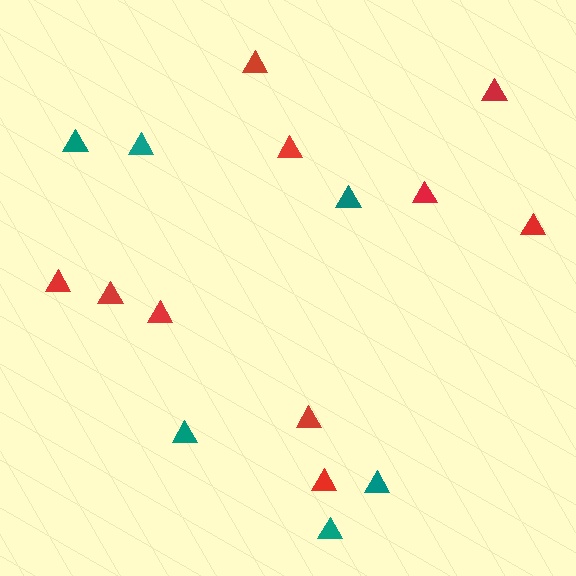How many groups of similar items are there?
There are 2 groups: one group of red triangles (10) and one group of teal triangles (6).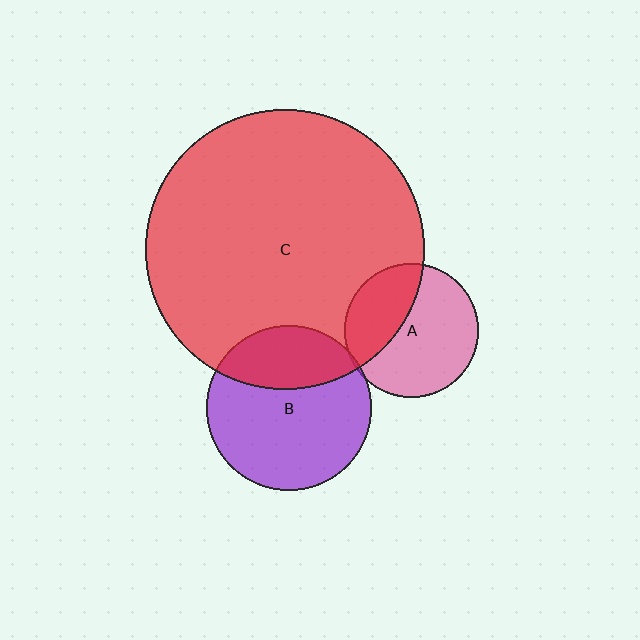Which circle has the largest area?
Circle C (red).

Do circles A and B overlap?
Yes.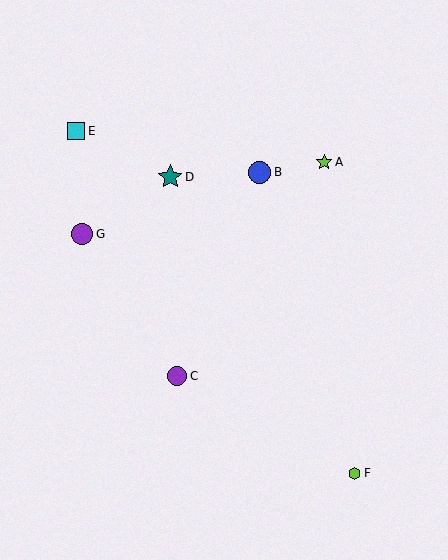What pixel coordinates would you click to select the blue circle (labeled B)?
Click at (260, 172) to select the blue circle B.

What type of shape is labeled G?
Shape G is a purple circle.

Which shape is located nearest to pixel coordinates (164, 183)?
The teal star (labeled D) at (170, 177) is nearest to that location.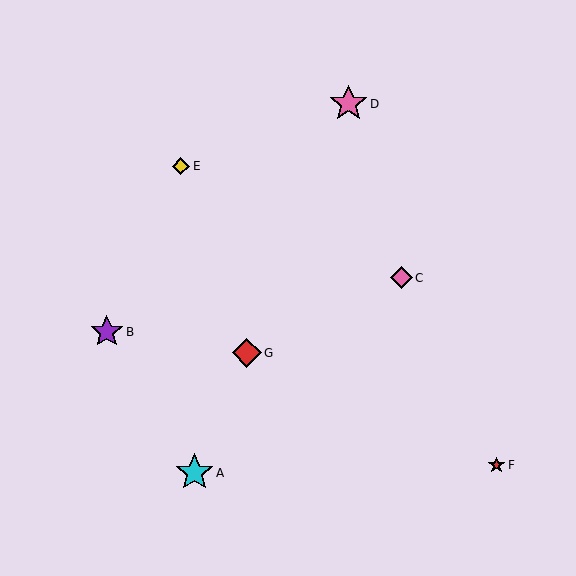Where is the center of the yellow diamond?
The center of the yellow diamond is at (181, 166).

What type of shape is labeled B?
Shape B is a purple star.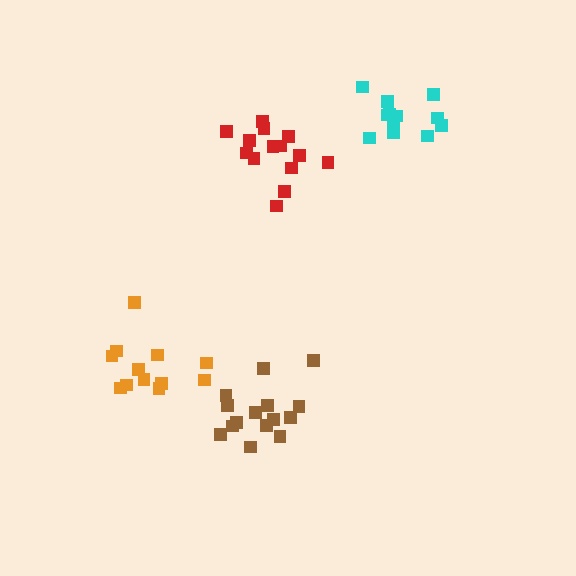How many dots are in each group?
Group 1: 14 dots, Group 2: 15 dots, Group 3: 12 dots, Group 4: 12 dots (53 total).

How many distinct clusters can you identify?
There are 4 distinct clusters.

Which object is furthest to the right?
The cyan cluster is rightmost.